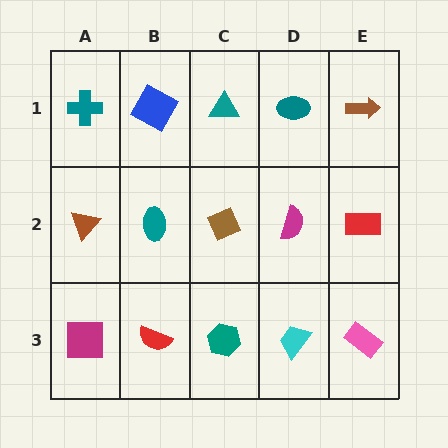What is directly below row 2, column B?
A red semicircle.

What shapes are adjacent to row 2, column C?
A teal triangle (row 1, column C), a teal hexagon (row 3, column C), a teal ellipse (row 2, column B), a magenta semicircle (row 2, column D).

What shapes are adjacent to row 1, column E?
A red rectangle (row 2, column E), a teal ellipse (row 1, column D).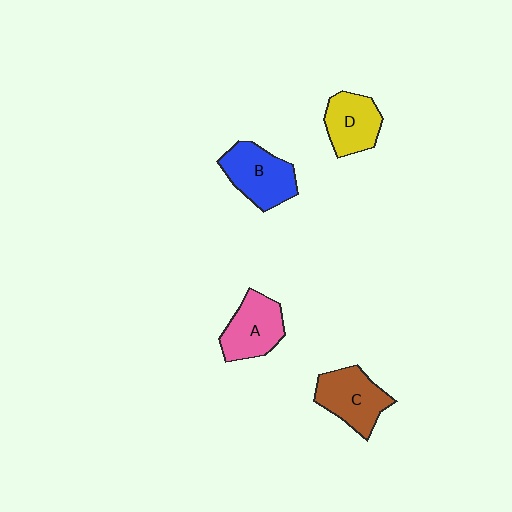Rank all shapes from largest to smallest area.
From largest to smallest: B (blue), C (brown), A (pink), D (yellow).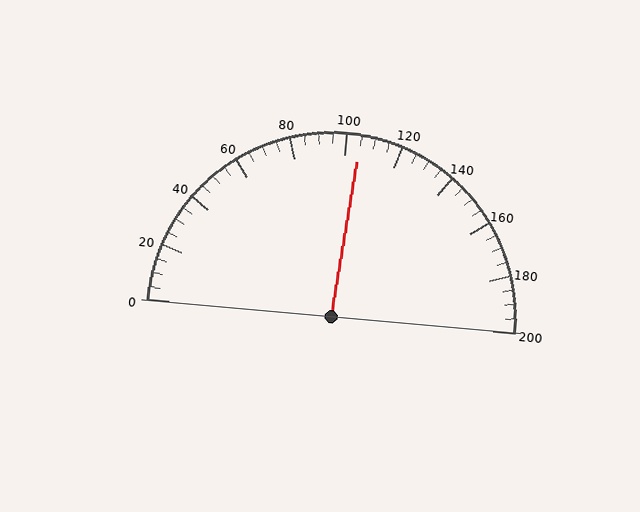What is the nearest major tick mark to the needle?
The nearest major tick mark is 100.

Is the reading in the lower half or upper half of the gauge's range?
The reading is in the upper half of the range (0 to 200).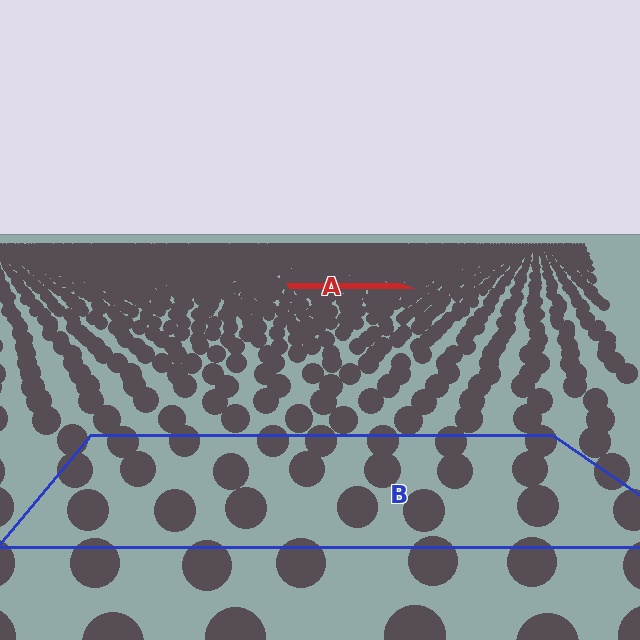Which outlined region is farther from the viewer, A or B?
Region A is farther from the viewer — the texture elements inside it appear smaller and more densely packed.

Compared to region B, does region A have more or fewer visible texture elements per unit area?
Region A has more texture elements per unit area — they are packed more densely because it is farther away.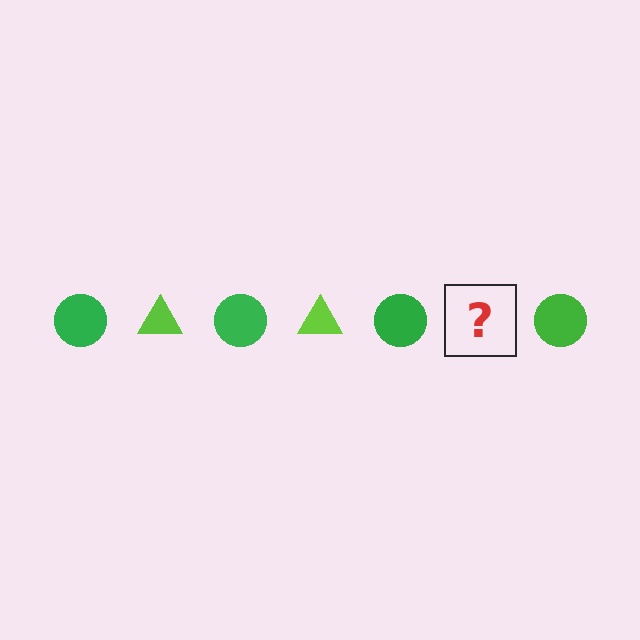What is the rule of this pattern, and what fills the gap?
The rule is that the pattern alternates between green circle and lime triangle. The gap should be filled with a lime triangle.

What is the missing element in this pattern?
The missing element is a lime triangle.